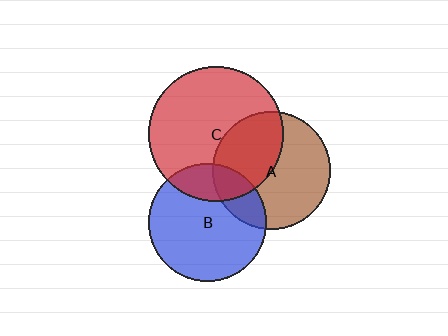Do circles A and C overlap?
Yes.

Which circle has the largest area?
Circle C (red).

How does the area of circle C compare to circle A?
Approximately 1.3 times.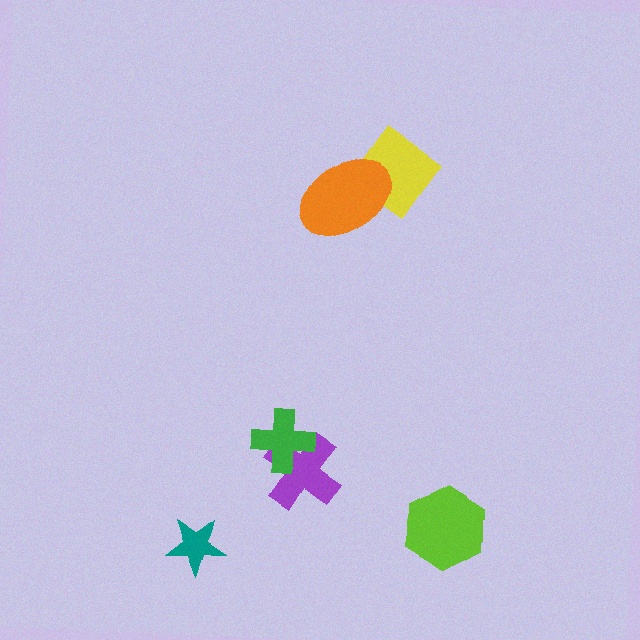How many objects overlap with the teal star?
0 objects overlap with the teal star.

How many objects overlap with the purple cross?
1 object overlaps with the purple cross.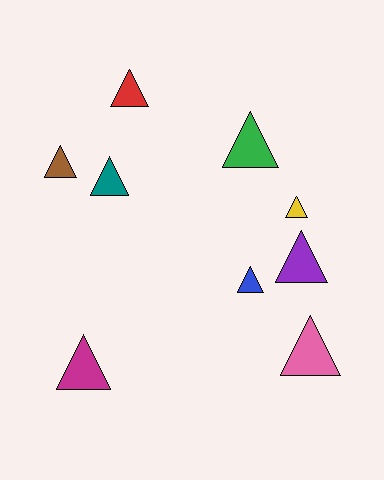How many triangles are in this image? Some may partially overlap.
There are 9 triangles.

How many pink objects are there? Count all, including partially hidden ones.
There is 1 pink object.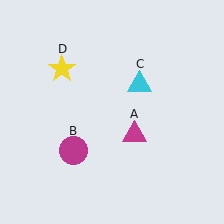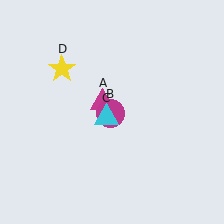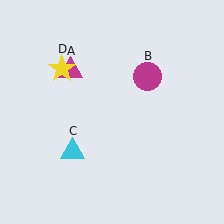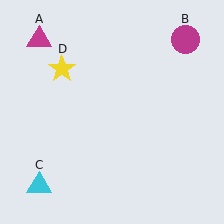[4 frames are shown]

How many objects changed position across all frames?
3 objects changed position: magenta triangle (object A), magenta circle (object B), cyan triangle (object C).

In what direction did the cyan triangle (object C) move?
The cyan triangle (object C) moved down and to the left.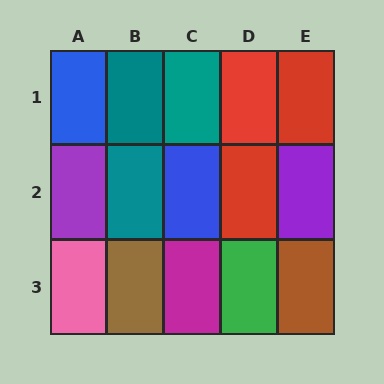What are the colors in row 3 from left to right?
Pink, brown, magenta, green, brown.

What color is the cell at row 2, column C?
Blue.